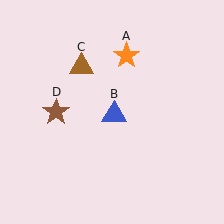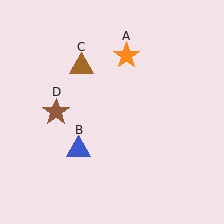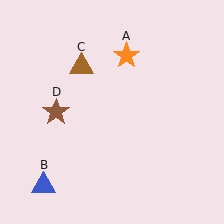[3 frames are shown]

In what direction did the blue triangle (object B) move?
The blue triangle (object B) moved down and to the left.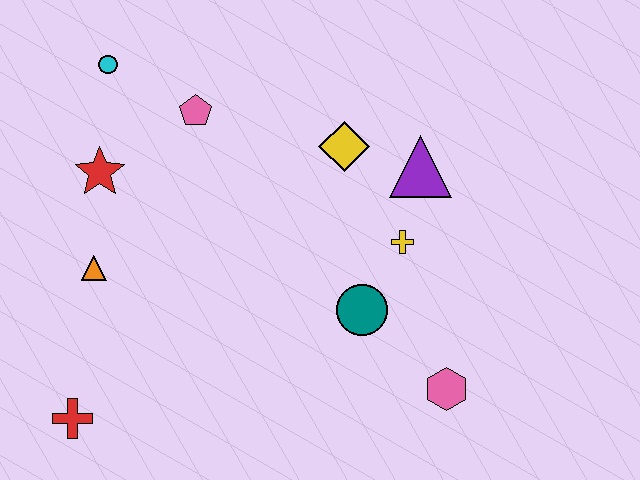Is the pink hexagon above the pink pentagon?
No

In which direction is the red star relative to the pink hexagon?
The red star is to the left of the pink hexagon.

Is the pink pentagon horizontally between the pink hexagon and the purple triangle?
No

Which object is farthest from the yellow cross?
The red cross is farthest from the yellow cross.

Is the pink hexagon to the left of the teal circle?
No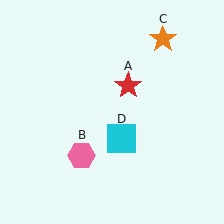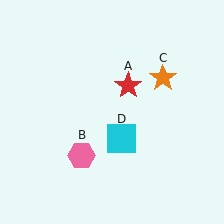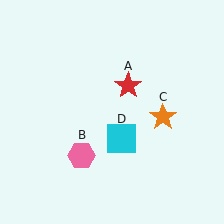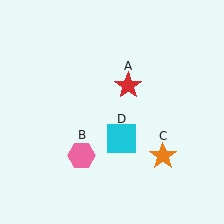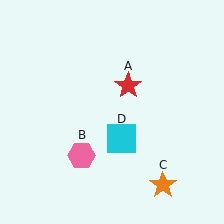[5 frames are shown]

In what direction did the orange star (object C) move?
The orange star (object C) moved down.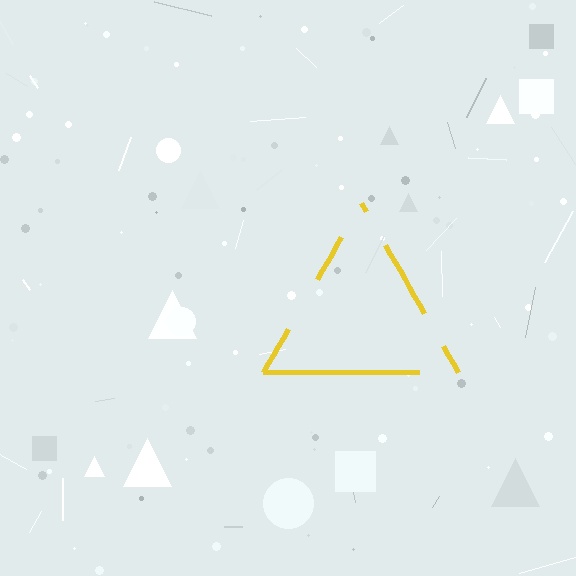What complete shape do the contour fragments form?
The contour fragments form a triangle.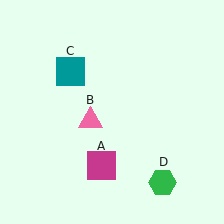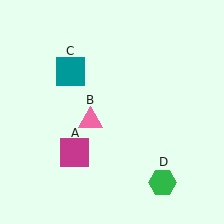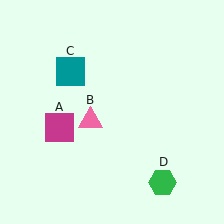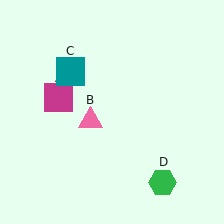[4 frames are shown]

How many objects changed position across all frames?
1 object changed position: magenta square (object A).